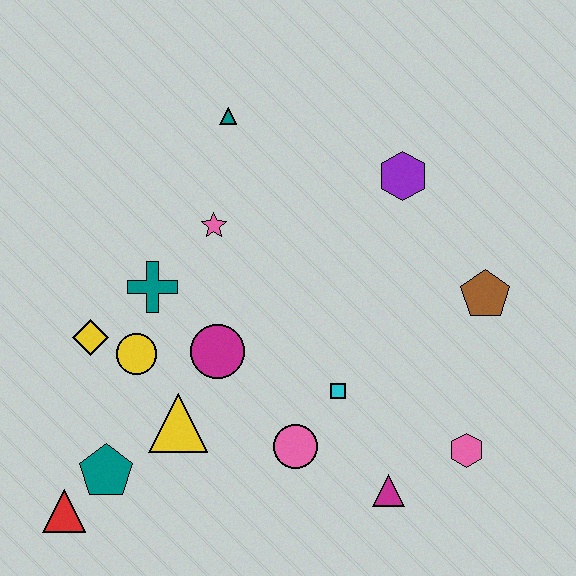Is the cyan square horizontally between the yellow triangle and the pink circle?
No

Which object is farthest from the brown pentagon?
The red triangle is farthest from the brown pentagon.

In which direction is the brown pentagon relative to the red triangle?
The brown pentagon is to the right of the red triangle.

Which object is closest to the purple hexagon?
The brown pentagon is closest to the purple hexagon.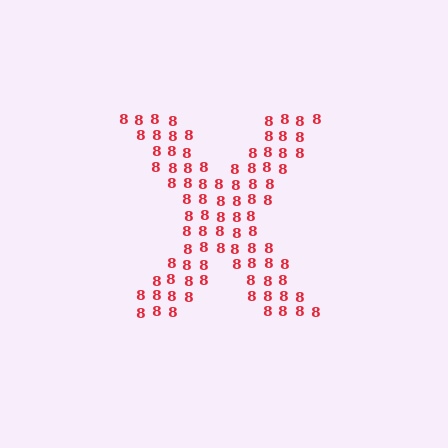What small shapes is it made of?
It is made of small digit 8's.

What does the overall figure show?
The overall figure shows the letter X.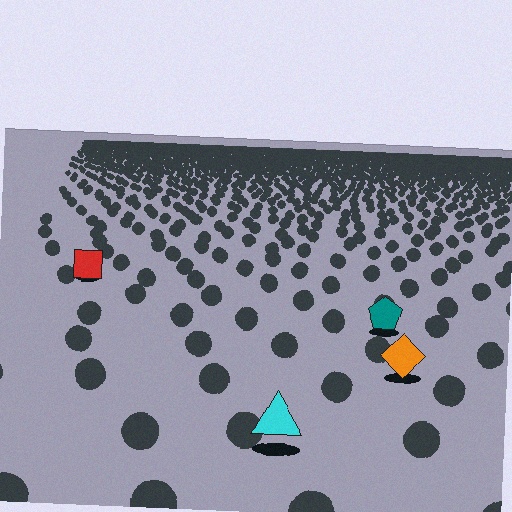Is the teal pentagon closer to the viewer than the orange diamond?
No. The orange diamond is closer — you can tell from the texture gradient: the ground texture is coarser near it.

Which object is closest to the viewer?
The cyan triangle is closest. The texture marks near it are larger and more spread out.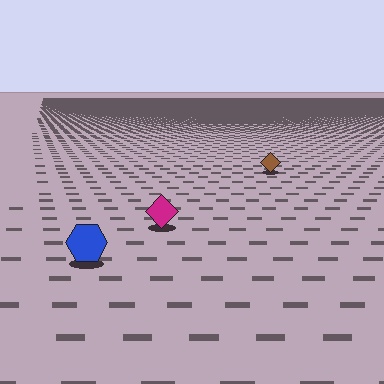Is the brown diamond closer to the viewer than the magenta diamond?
No. The magenta diamond is closer — you can tell from the texture gradient: the ground texture is coarser near it.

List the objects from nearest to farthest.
From nearest to farthest: the blue hexagon, the magenta diamond, the brown diamond.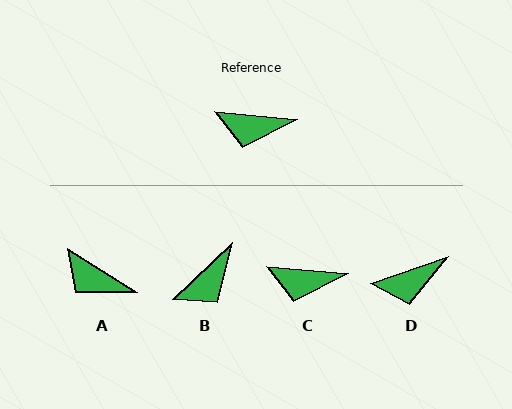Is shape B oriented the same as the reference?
No, it is off by about 49 degrees.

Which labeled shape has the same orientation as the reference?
C.